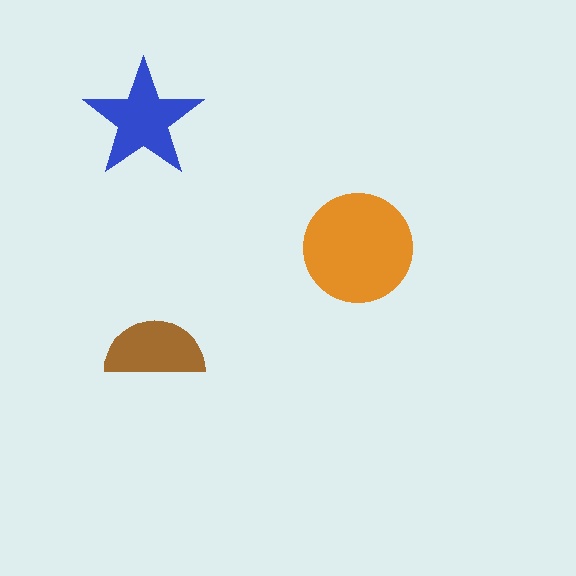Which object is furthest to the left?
The blue star is leftmost.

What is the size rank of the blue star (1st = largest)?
2nd.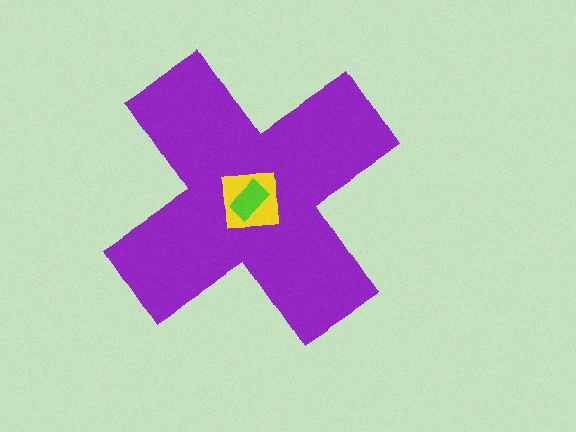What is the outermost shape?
The purple cross.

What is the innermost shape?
The lime rectangle.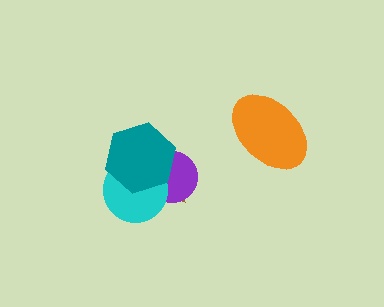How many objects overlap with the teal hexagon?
3 objects overlap with the teal hexagon.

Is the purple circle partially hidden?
Yes, it is partially covered by another shape.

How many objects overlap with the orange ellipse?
0 objects overlap with the orange ellipse.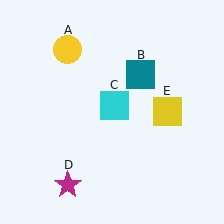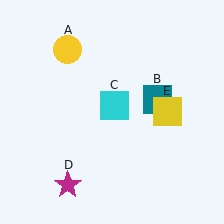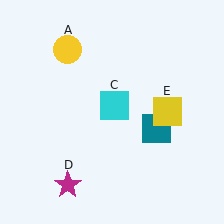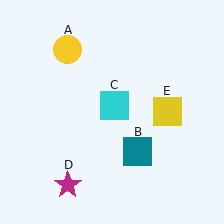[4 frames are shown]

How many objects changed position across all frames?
1 object changed position: teal square (object B).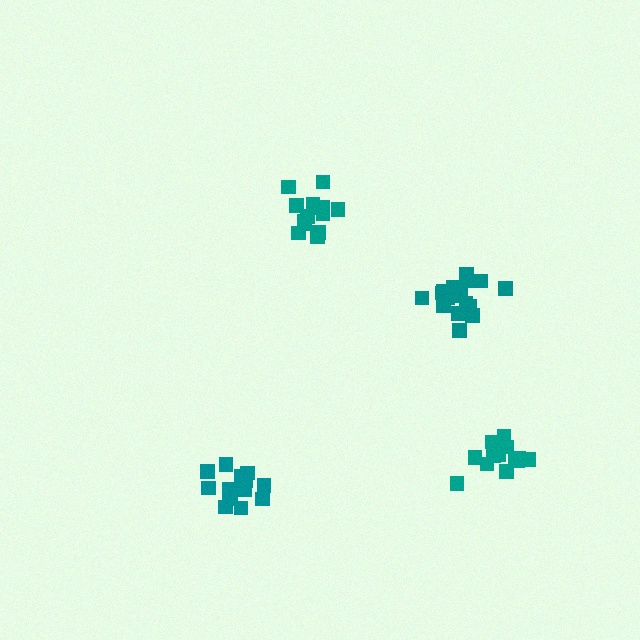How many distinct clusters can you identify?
There are 4 distinct clusters.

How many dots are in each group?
Group 1: 19 dots, Group 2: 16 dots, Group 3: 16 dots, Group 4: 17 dots (68 total).